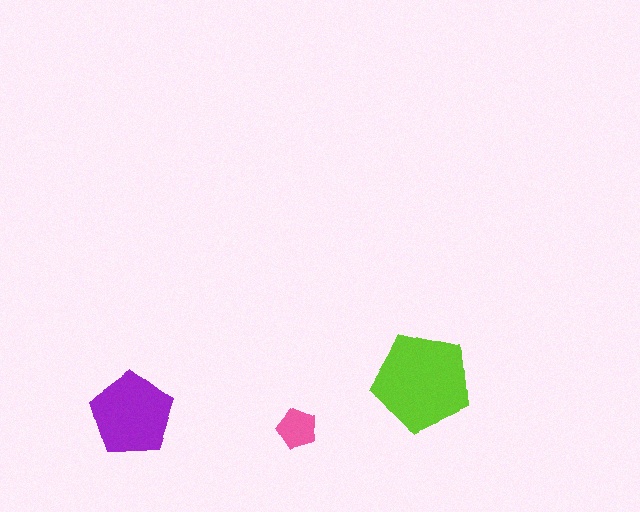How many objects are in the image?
There are 3 objects in the image.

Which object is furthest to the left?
The purple pentagon is leftmost.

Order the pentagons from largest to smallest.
the lime one, the purple one, the pink one.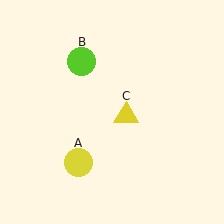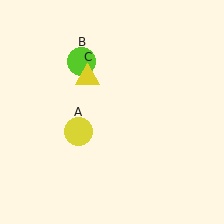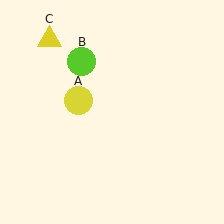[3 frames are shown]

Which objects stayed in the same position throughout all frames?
Lime circle (object B) remained stationary.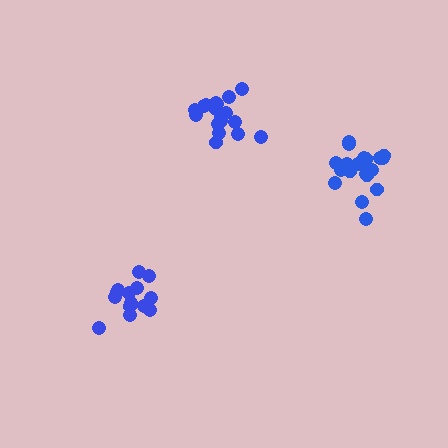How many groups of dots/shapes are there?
There are 3 groups.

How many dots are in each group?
Group 1: 20 dots, Group 2: 15 dots, Group 3: 20 dots (55 total).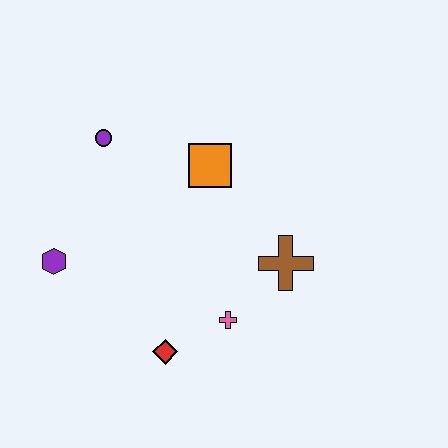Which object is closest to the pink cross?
The red diamond is closest to the pink cross.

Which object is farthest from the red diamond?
The purple circle is farthest from the red diamond.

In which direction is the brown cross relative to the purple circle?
The brown cross is to the right of the purple circle.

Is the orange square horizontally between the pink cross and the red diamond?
Yes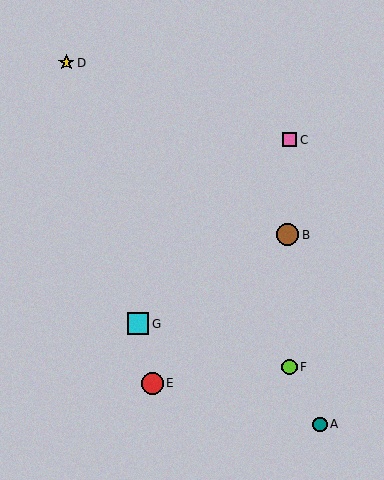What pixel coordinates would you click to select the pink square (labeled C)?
Click at (290, 140) to select the pink square C.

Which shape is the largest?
The red circle (labeled E) is the largest.